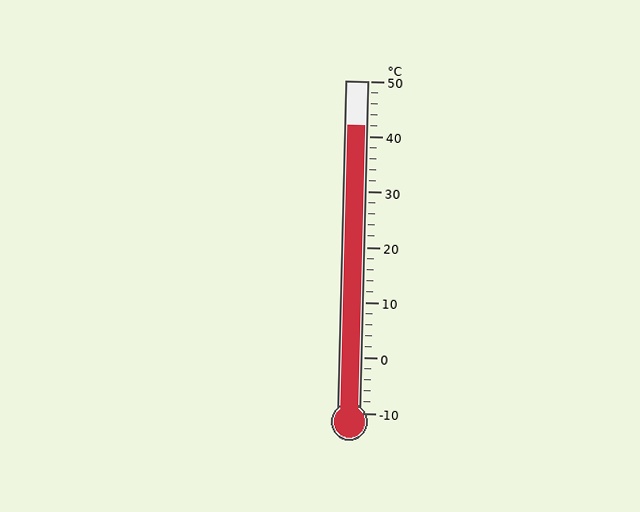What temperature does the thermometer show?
The thermometer shows approximately 42°C.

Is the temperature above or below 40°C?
The temperature is above 40°C.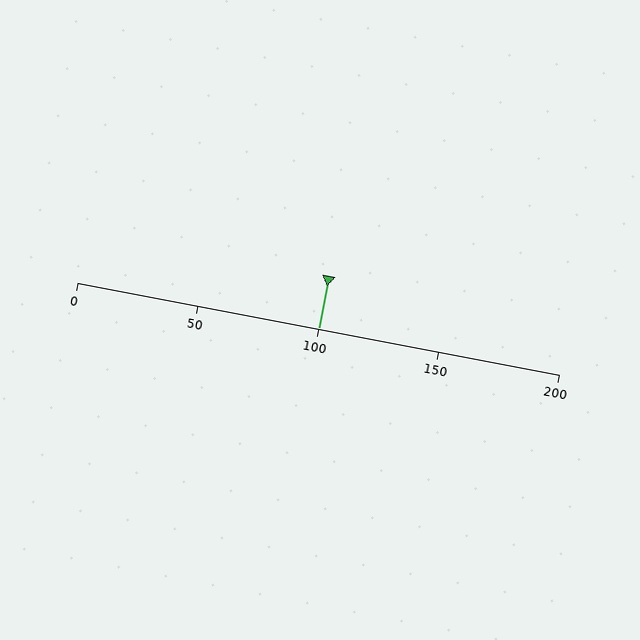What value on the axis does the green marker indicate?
The marker indicates approximately 100.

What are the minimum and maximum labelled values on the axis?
The axis runs from 0 to 200.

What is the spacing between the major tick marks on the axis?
The major ticks are spaced 50 apart.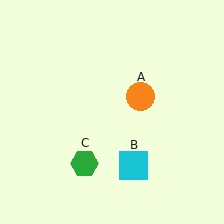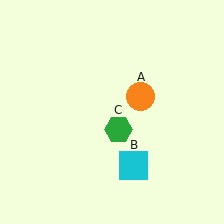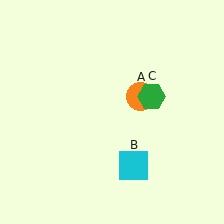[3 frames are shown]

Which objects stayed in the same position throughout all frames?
Orange circle (object A) and cyan square (object B) remained stationary.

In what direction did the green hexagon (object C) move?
The green hexagon (object C) moved up and to the right.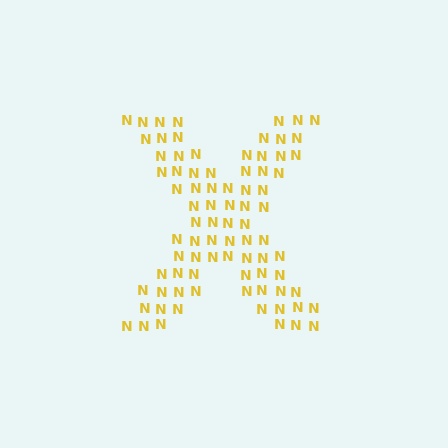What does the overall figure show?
The overall figure shows the letter X.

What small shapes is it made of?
It is made of small letter N's.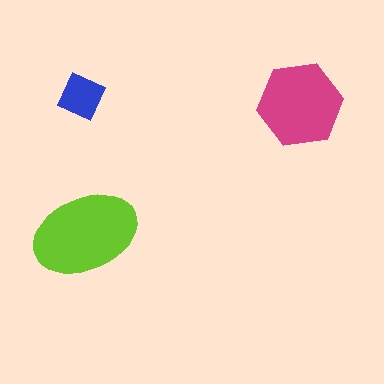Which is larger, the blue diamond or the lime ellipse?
The lime ellipse.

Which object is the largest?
The lime ellipse.